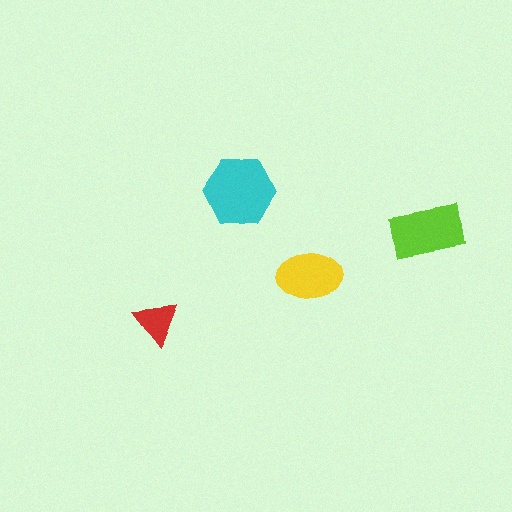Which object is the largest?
The cyan hexagon.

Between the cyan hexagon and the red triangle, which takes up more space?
The cyan hexagon.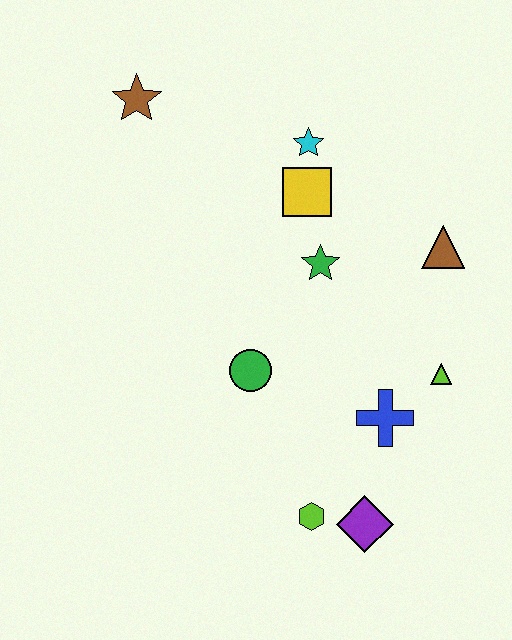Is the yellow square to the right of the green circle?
Yes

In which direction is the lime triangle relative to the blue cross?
The lime triangle is to the right of the blue cross.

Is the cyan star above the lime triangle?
Yes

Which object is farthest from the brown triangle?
The brown star is farthest from the brown triangle.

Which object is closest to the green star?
The yellow square is closest to the green star.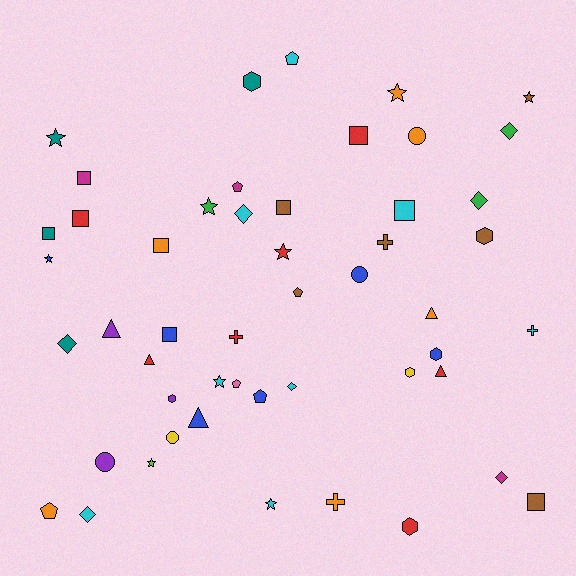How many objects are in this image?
There are 50 objects.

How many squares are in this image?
There are 9 squares.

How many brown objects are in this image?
There are 6 brown objects.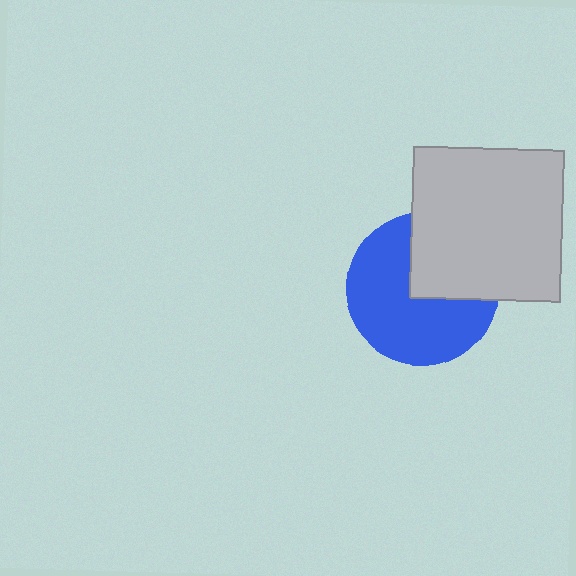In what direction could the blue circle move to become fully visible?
The blue circle could move toward the lower-left. That would shift it out from behind the light gray square entirely.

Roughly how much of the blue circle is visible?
About half of it is visible (roughly 65%).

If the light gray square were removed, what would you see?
You would see the complete blue circle.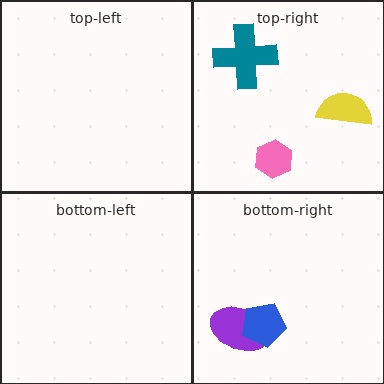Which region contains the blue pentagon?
The bottom-right region.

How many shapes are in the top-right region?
3.